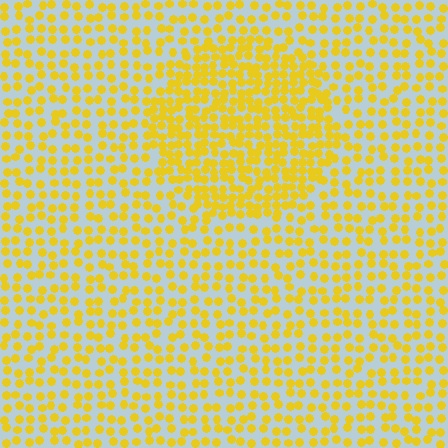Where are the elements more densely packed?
The elements are more densely packed inside the circle boundary.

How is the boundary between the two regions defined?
The boundary is defined by a change in element density (approximately 1.8x ratio). All elements are the same color, size, and shape.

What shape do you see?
I see a circle.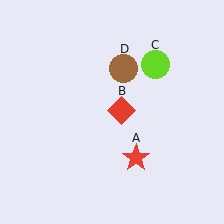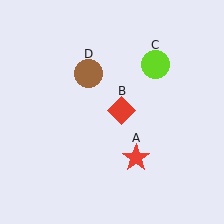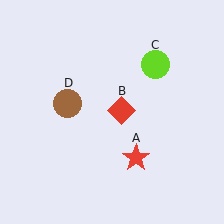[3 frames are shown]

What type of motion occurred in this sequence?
The brown circle (object D) rotated counterclockwise around the center of the scene.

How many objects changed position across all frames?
1 object changed position: brown circle (object D).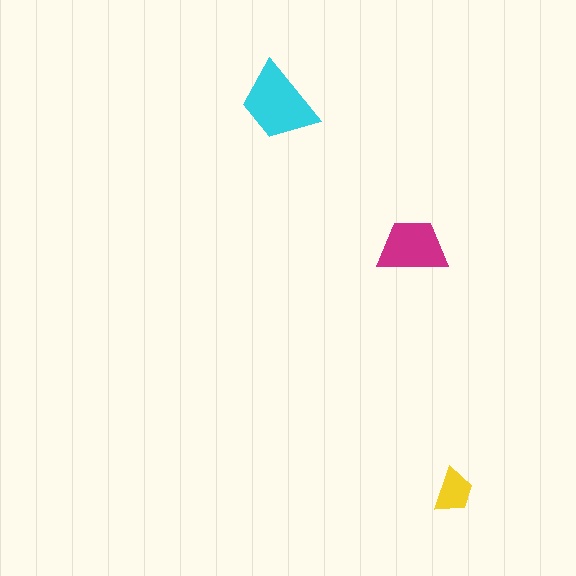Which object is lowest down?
The yellow trapezoid is bottommost.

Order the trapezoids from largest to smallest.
the cyan one, the magenta one, the yellow one.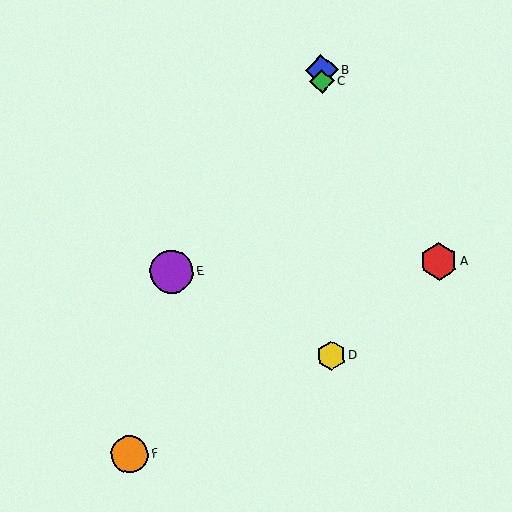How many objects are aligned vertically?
3 objects (B, C, D) are aligned vertically.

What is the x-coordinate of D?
Object D is at x≈331.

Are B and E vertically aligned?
No, B is at x≈322 and E is at x≈171.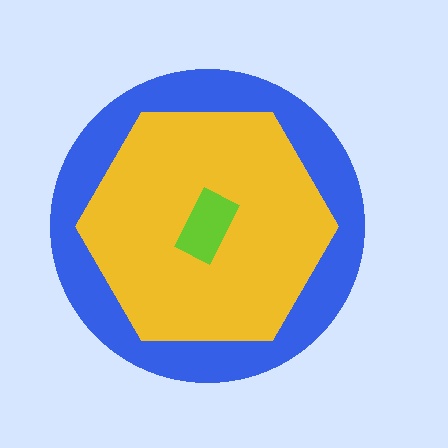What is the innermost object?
The lime rectangle.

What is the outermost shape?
The blue circle.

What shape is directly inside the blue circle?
The yellow hexagon.